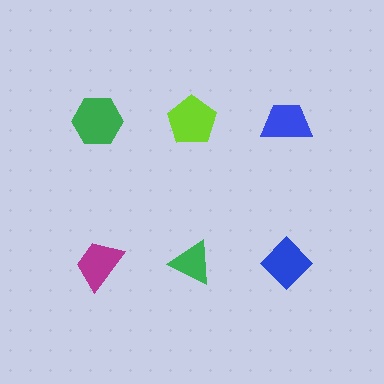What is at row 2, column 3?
A blue diamond.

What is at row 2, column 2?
A green triangle.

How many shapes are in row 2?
3 shapes.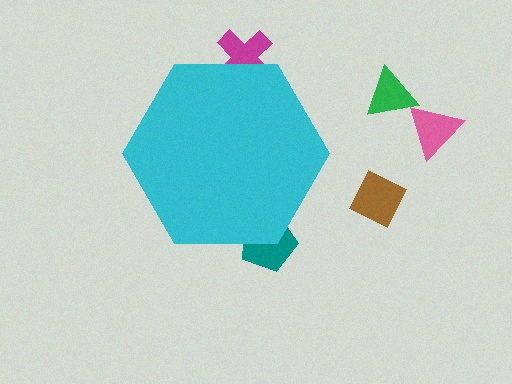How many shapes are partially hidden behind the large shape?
2 shapes are partially hidden.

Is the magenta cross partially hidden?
Yes, the magenta cross is partially hidden behind the cyan hexagon.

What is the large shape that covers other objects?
A cyan hexagon.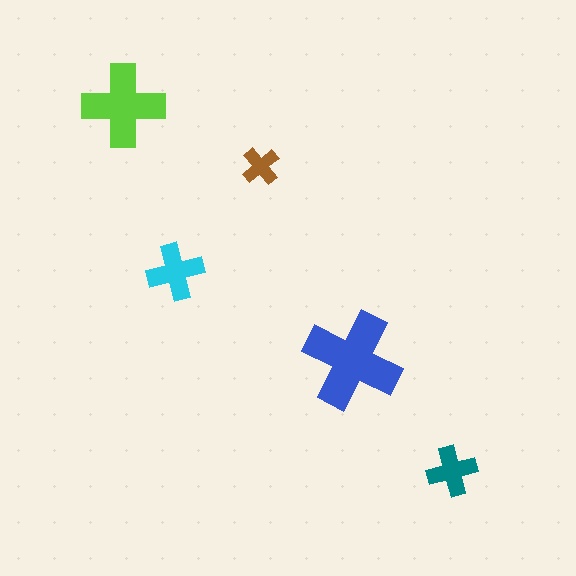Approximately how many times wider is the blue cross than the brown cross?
About 2.5 times wider.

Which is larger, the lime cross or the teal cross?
The lime one.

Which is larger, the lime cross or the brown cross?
The lime one.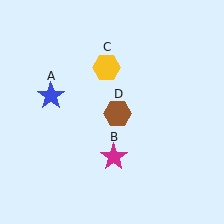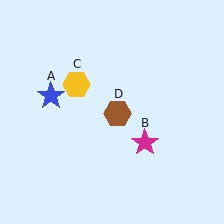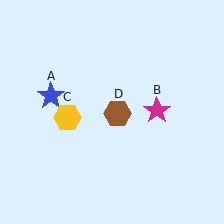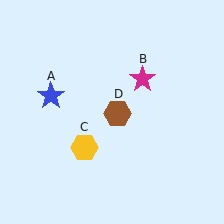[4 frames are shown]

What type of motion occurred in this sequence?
The magenta star (object B), yellow hexagon (object C) rotated counterclockwise around the center of the scene.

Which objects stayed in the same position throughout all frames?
Blue star (object A) and brown hexagon (object D) remained stationary.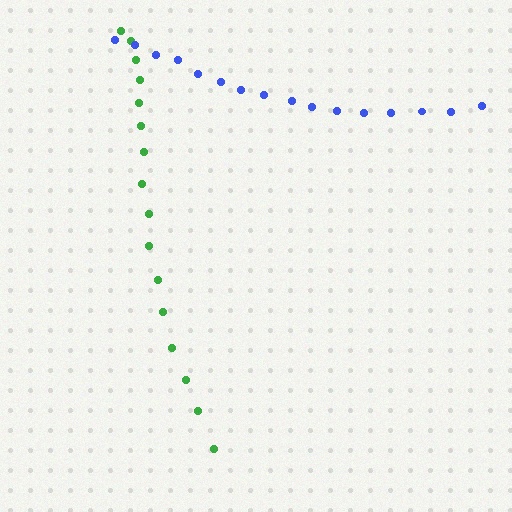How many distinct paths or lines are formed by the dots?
There are 2 distinct paths.